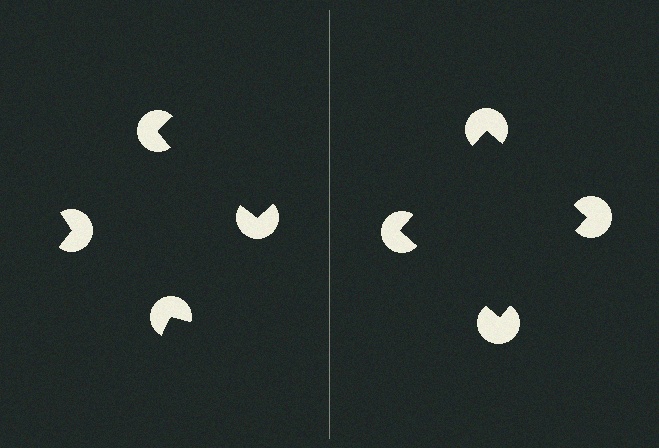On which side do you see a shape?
An illusory square appears on the right side. On the left side the wedge cuts are rotated, so no coherent shape forms.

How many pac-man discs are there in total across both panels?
8 — 4 on each side.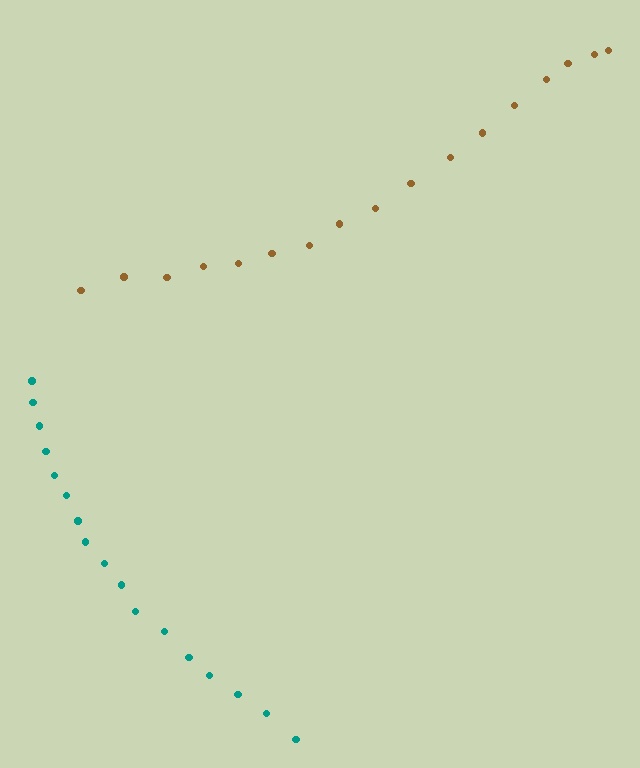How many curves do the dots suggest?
There are 2 distinct paths.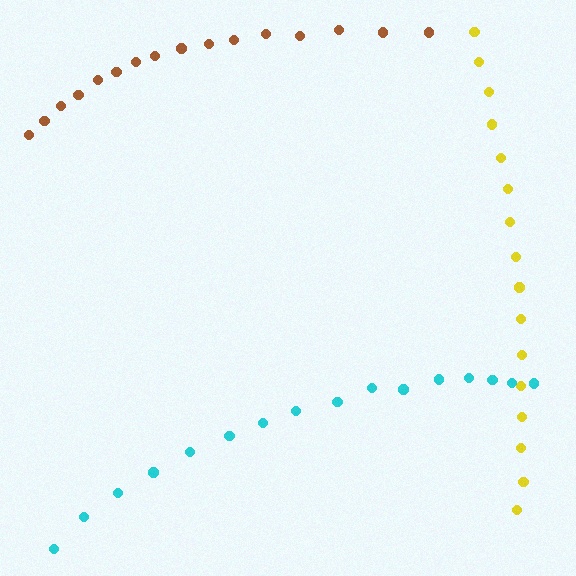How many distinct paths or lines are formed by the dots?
There are 3 distinct paths.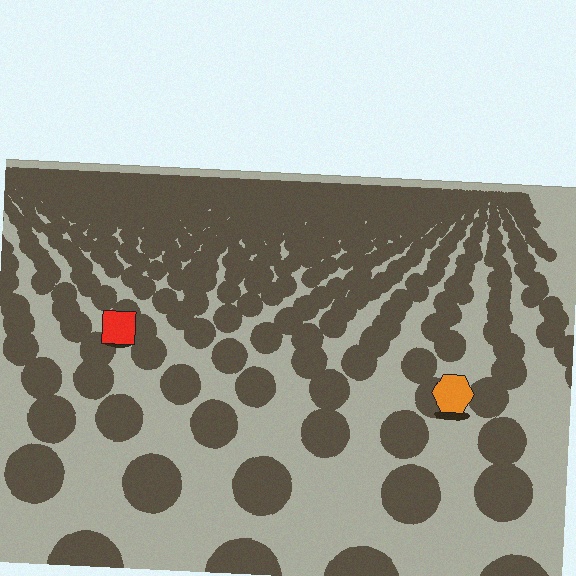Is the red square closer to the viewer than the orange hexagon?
No. The orange hexagon is closer — you can tell from the texture gradient: the ground texture is coarser near it.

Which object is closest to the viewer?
The orange hexagon is closest. The texture marks near it are larger and more spread out.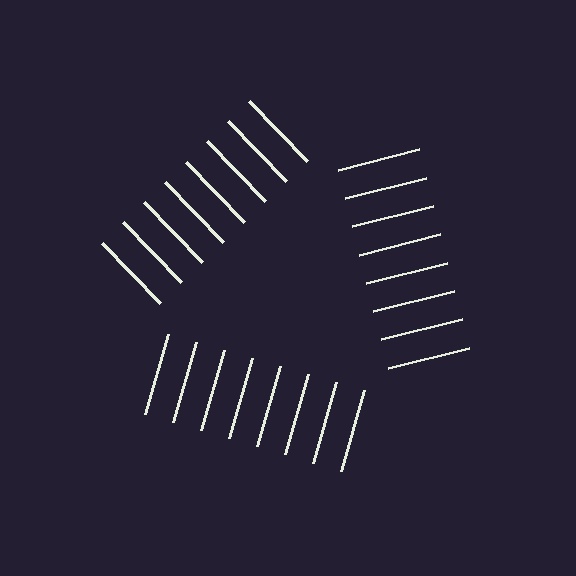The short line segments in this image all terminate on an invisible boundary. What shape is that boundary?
An illusory triangle — the line segments terminate on its edges but no continuous stroke is drawn.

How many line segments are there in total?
24 — 8 along each of the 3 edges.